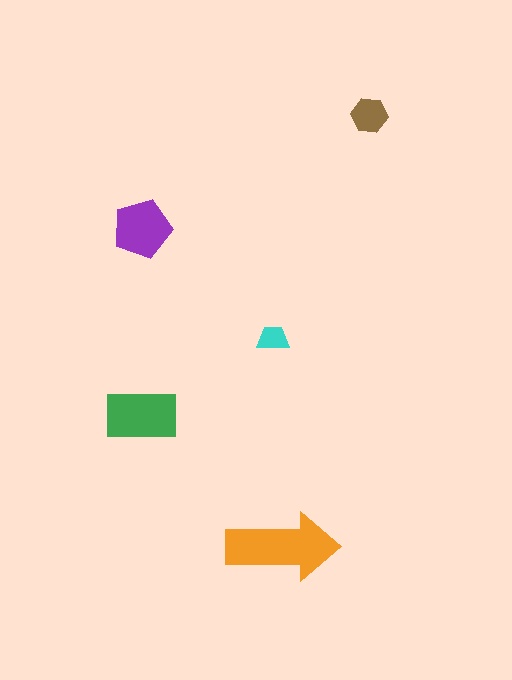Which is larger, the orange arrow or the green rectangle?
The orange arrow.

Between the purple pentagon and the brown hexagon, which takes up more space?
The purple pentagon.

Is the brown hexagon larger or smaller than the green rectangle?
Smaller.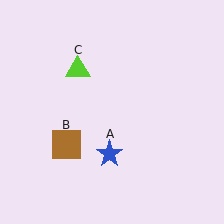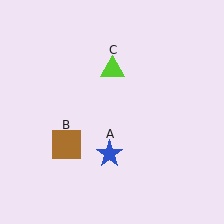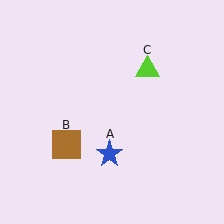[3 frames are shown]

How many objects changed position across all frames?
1 object changed position: lime triangle (object C).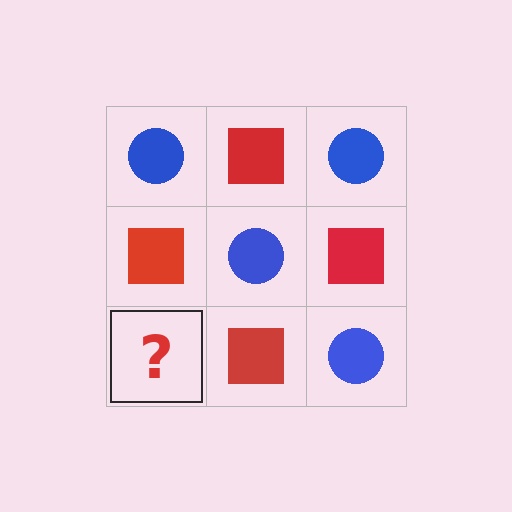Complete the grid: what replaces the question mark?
The question mark should be replaced with a blue circle.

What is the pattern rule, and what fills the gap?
The rule is that it alternates blue circle and red square in a checkerboard pattern. The gap should be filled with a blue circle.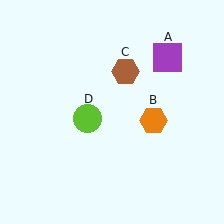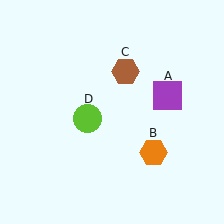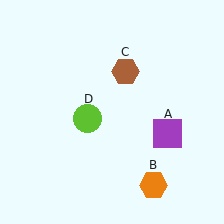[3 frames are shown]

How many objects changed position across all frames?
2 objects changed position: purple square (object A), orange hexagon (object B).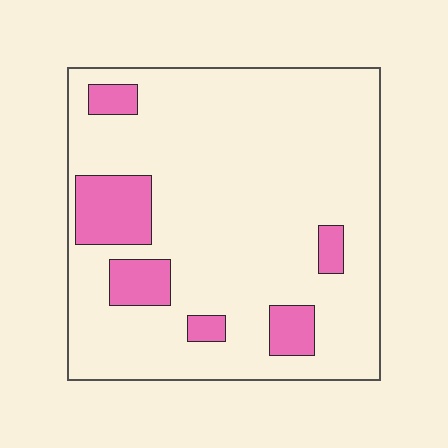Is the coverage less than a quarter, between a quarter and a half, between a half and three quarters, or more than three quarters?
Less than a quarter.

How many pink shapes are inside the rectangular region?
6.